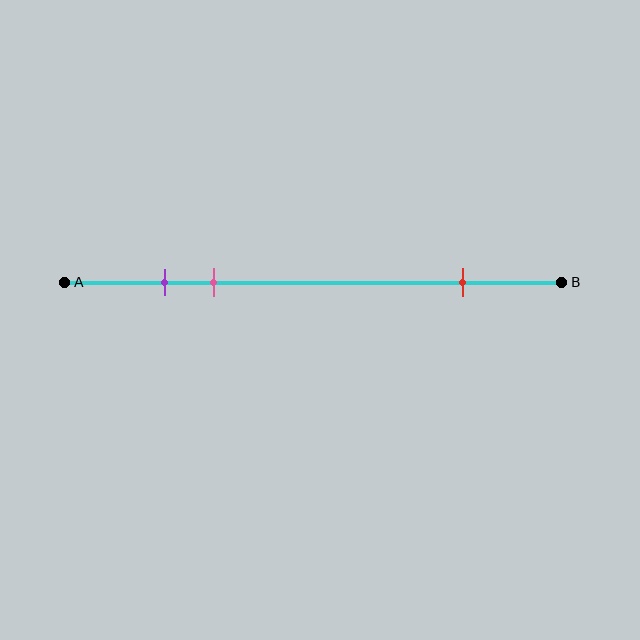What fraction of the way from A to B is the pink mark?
The pink mark is approximately 30% (0.3) of the way from A to B.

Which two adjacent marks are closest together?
The purple and pink marks are the closest adjacent pair.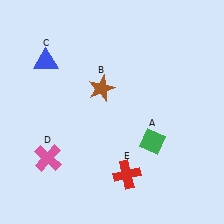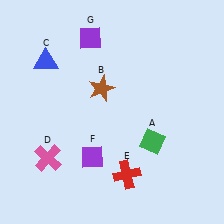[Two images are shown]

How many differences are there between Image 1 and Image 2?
There are 2 differences between the two images.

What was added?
A purple diamond (F), a purple diamond (G) were added in Image 2.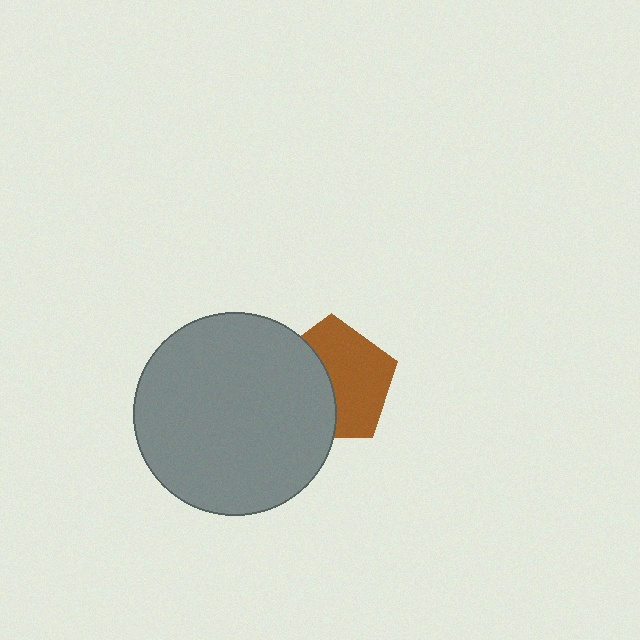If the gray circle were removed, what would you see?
You would see the complete brown pentagon.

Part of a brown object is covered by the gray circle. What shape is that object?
It is a pentagon.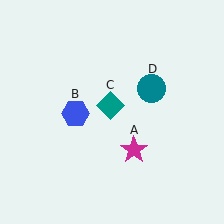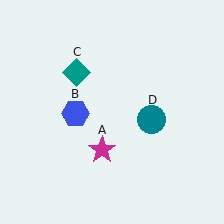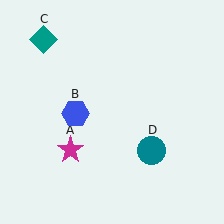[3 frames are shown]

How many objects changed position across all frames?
3 objects changed position: magenta star (object A), teal diamond (object C), teal circle (object D).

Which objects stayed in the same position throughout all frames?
Blue hexagon (object B) remained stationary.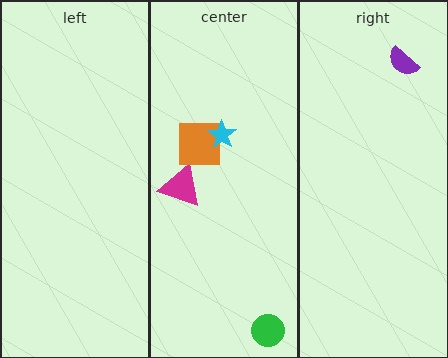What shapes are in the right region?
The purple semicircle.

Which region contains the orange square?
The center region.